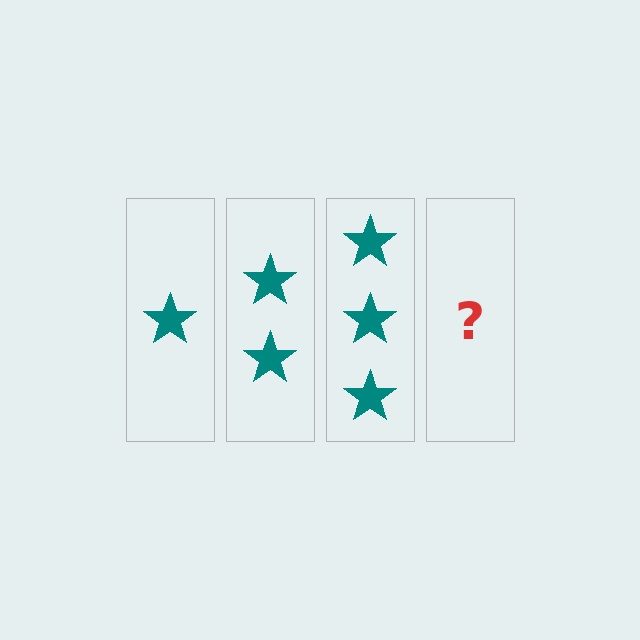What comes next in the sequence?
The next element should be 4 stars.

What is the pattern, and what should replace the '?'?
The pattern is that each step adds one more star. The '?' should be 4 stars.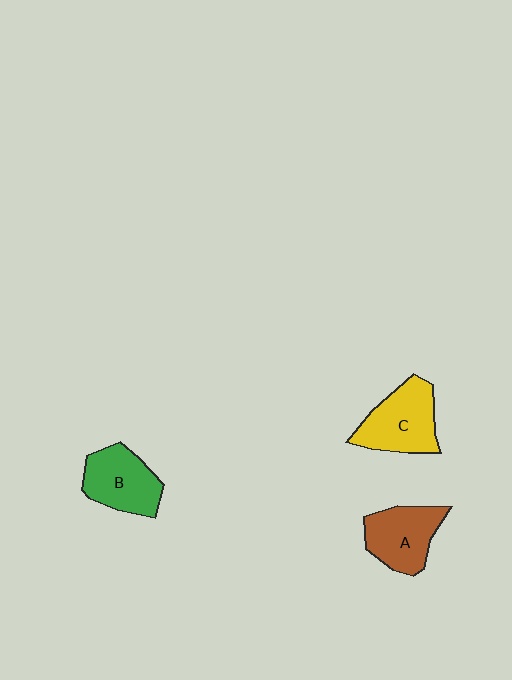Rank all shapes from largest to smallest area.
From largest to smallest: C (yellow), B (green), A (brown).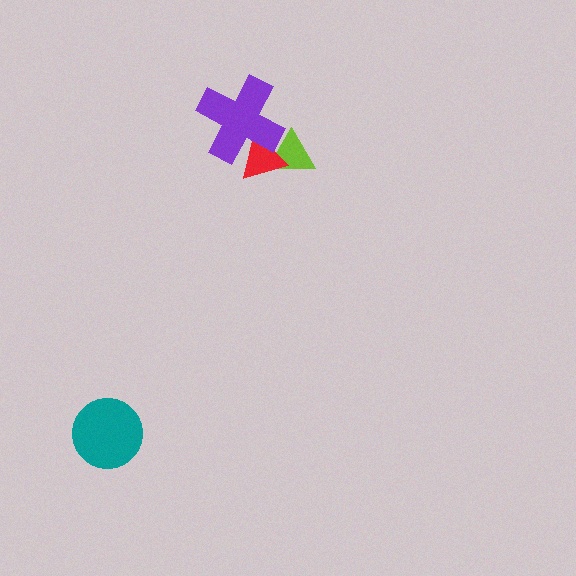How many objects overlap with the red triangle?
2 objects overlap with the red triangle.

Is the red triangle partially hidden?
Yes, it is partially covered by another shape.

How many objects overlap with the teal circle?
0 objects overlap with the teal circle.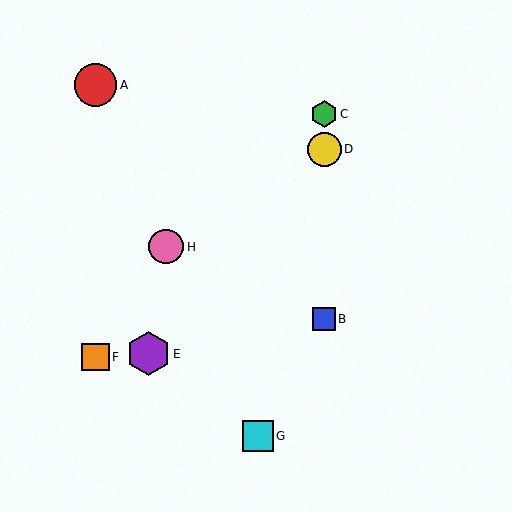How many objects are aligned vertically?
3 objects (B, C, D) are aligned vertically.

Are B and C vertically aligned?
Yes, both are at x≈324.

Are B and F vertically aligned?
No, B is at x≈324 and F is at x≈96.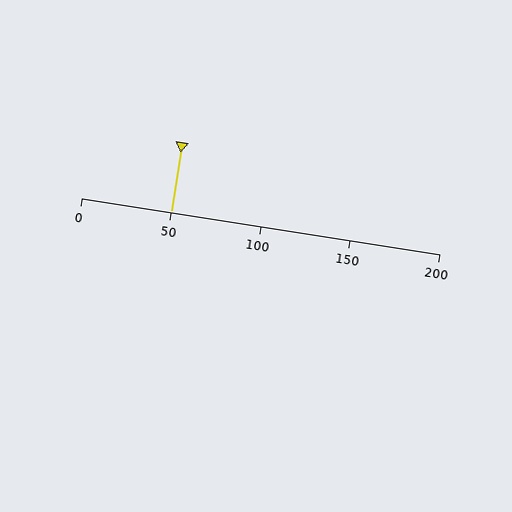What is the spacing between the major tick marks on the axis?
The major ticks are spaced 50 apart.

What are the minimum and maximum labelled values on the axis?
The axis runs from 0 to 200.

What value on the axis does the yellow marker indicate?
The marker indicates approximately 50.